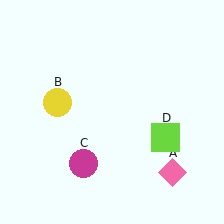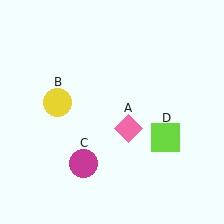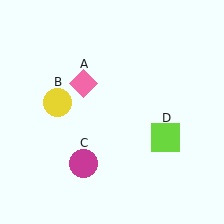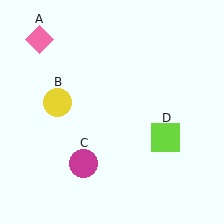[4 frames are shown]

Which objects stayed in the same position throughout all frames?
Yellow circle (object B) and magenta circle (object C) and lime square (object D) remained stationary.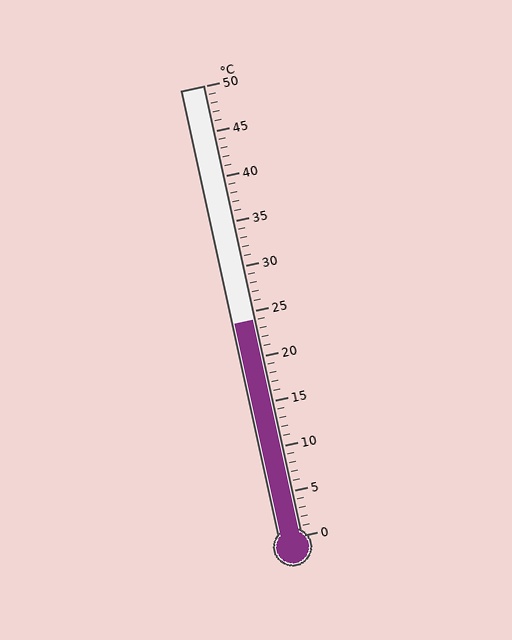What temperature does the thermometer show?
The thermometer shows approximately 24°C.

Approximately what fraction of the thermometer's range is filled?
The thermometer is filled to approximately 50% of its range.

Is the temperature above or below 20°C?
The temperature is above 20°C.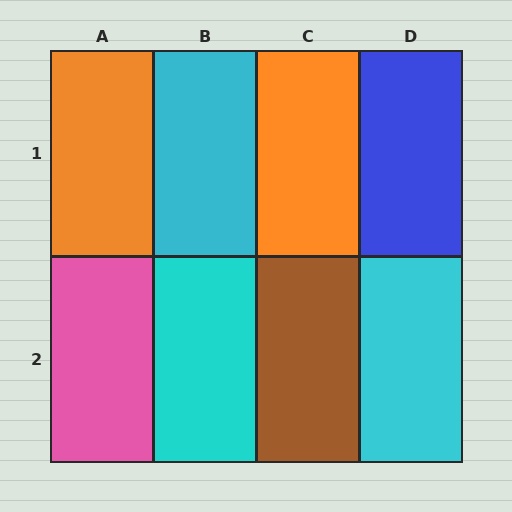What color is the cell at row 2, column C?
Brown.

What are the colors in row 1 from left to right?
Orange, cyan, orange, blue.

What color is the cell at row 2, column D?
Cyan.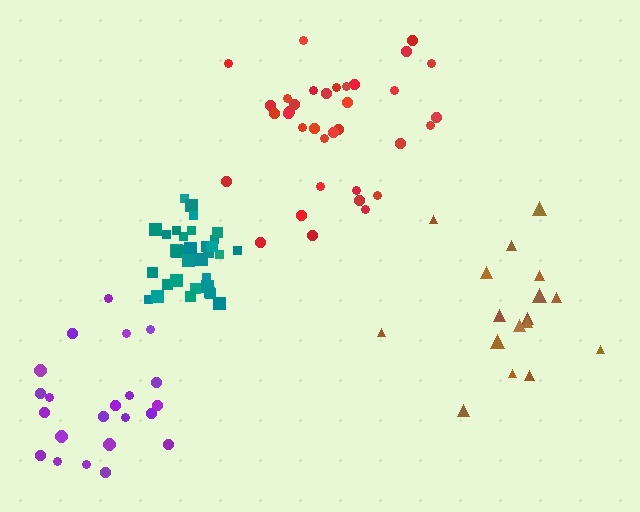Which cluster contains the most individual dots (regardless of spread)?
Red (35).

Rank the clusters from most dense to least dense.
teal, purple, red, brown.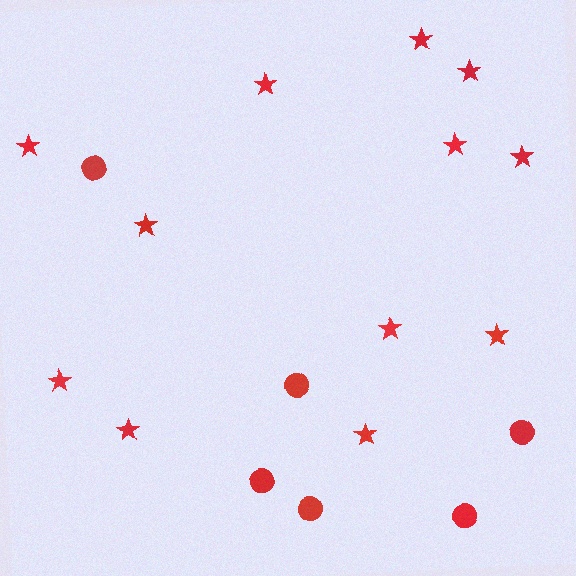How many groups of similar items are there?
There are 2 groups: one group of stars (12) and one group of circles (6).